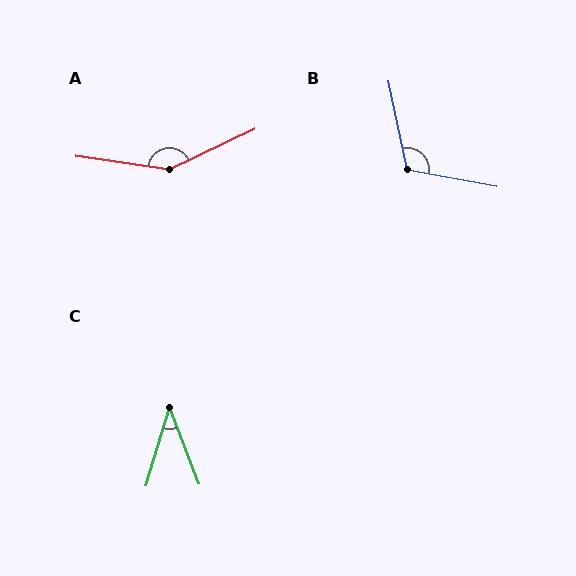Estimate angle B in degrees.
Approximately 113 degrees.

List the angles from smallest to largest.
C (38°), B (113°), A (146°).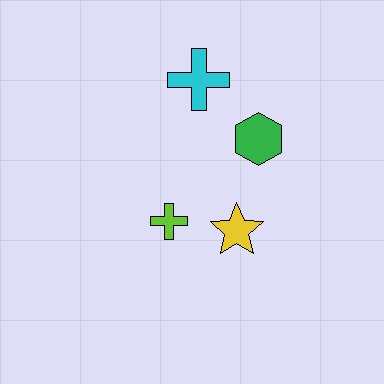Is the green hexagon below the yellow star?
No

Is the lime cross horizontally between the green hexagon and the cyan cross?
No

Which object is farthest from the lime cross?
The cyan cross is farthest from the lime cross.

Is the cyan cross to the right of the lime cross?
Yes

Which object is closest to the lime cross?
The yellow star is closest to the lime cross.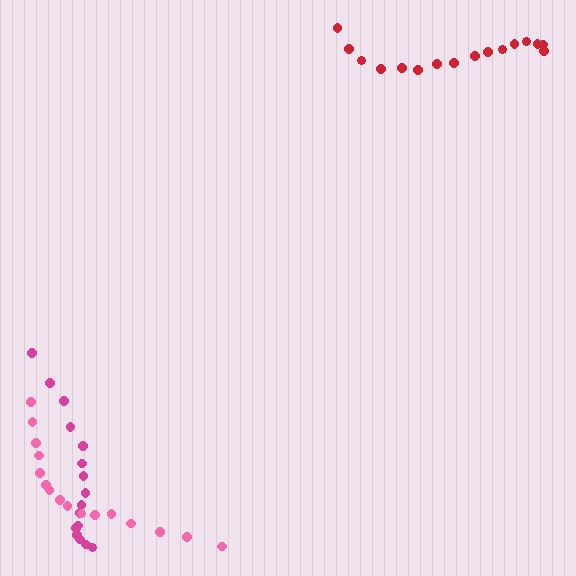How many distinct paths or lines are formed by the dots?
There are 3 distinct paths.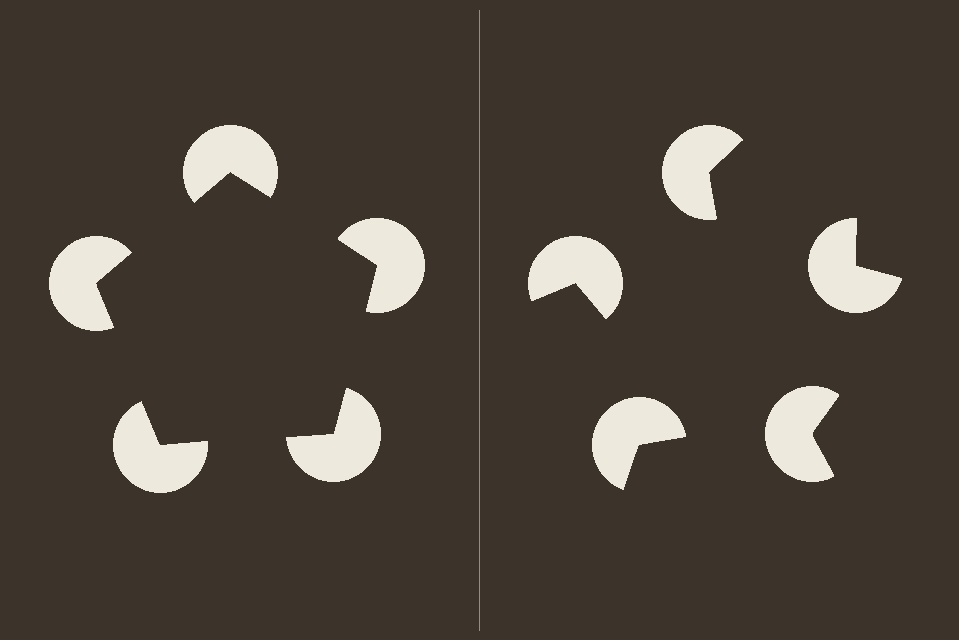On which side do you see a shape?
An illusory pentagon appears on the left side. On the right side the wedge cuts are rotated, so no coherent shape forms.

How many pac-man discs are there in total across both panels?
10 — 5 on each side.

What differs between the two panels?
The pac-man discs are positioned identically on both sides; only the wedge orientations differ. On the left they align to a pentagon; on the right they are misaligned.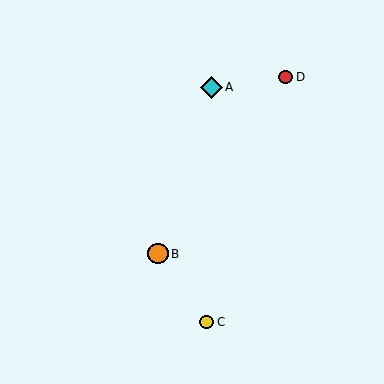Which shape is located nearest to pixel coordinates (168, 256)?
The orange circle (labeled B) at (158, 254) is nearest to that location.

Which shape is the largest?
The cyan diamond (labeled A) is the largest.